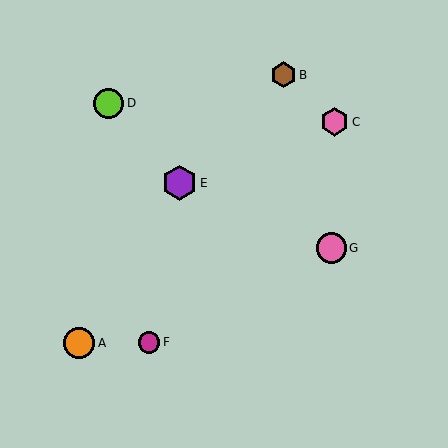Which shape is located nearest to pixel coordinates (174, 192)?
The purple hexagon (labeled E) at (179, 183) is nearest to that location.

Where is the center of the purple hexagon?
The center of the purple hexagon is at (179, 183).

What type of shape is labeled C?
Shape C is a pink hexagon.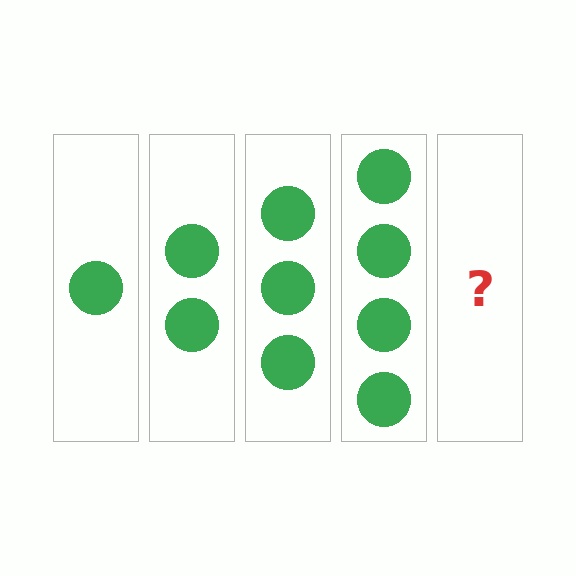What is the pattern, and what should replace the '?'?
The pattern is that each step adds one more circle. The '?' should be 5 circles.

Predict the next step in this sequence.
The next step is 5 circles.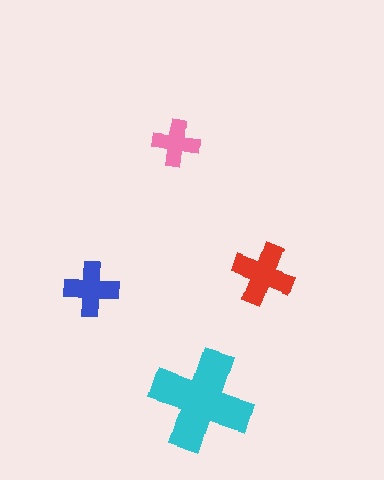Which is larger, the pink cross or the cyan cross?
The cyan one.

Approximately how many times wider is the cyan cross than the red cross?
About 1.5 times wider.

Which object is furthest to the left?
The blue cross is leftmost.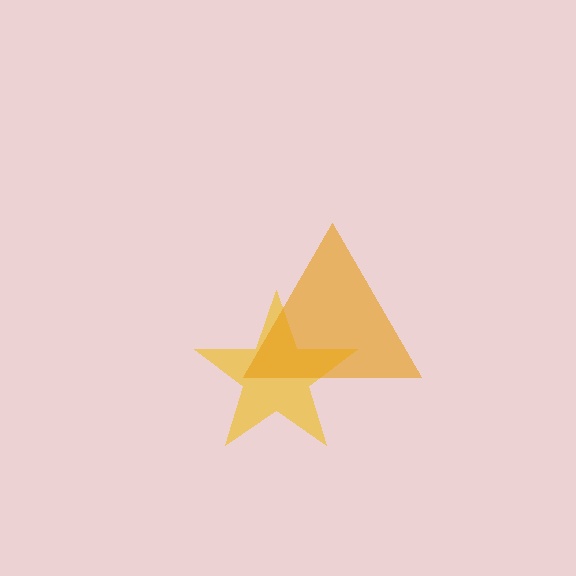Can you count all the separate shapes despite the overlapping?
Yes, there are 2 separate shapes.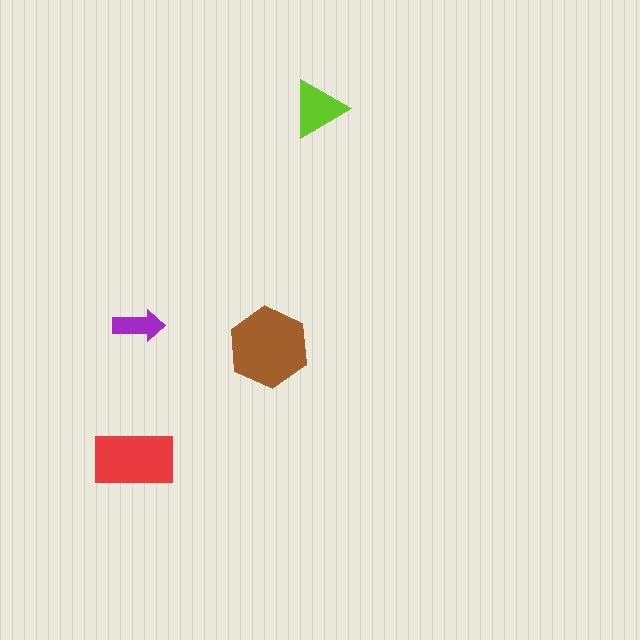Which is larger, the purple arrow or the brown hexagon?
The brown hexagon.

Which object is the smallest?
The purple arrow.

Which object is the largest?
The brown hexagon.